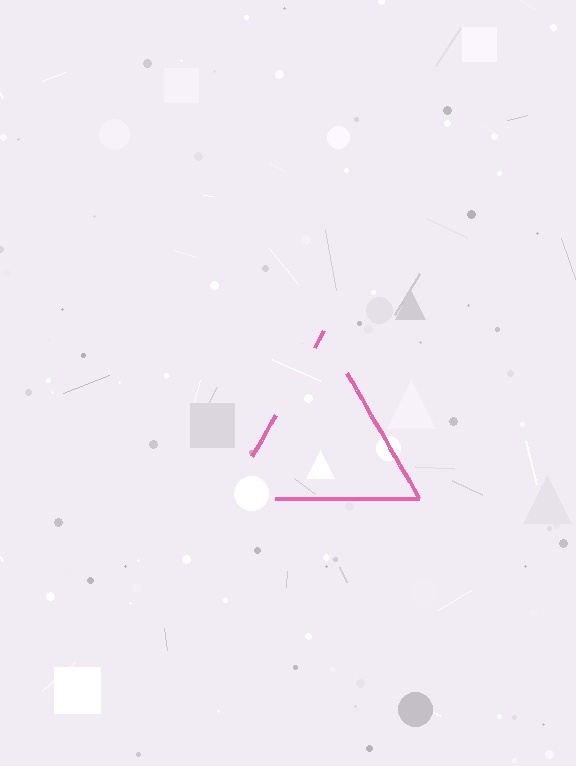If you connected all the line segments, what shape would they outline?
They would outline a triangle.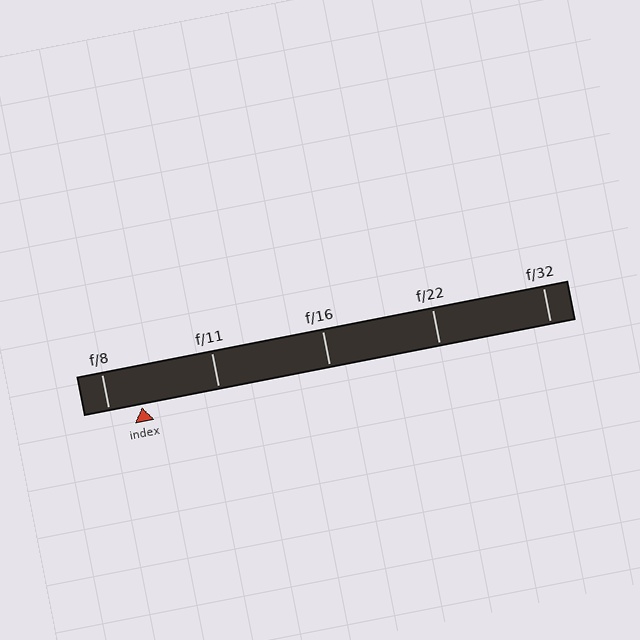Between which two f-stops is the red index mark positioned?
The index mark is between f/8 and f/11.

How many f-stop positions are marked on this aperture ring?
There are 5 f-stop positions marked.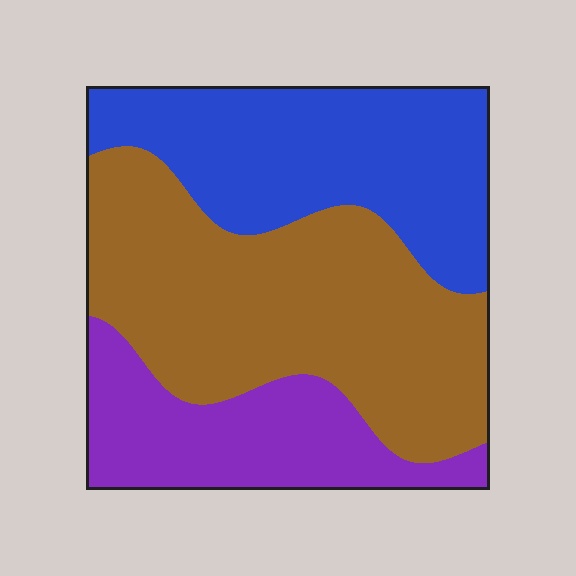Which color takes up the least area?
Purple, at roughly 20%.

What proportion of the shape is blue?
Blue takes up about one third (1/3) of the shape.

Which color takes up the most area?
Brown, at roughly 45%.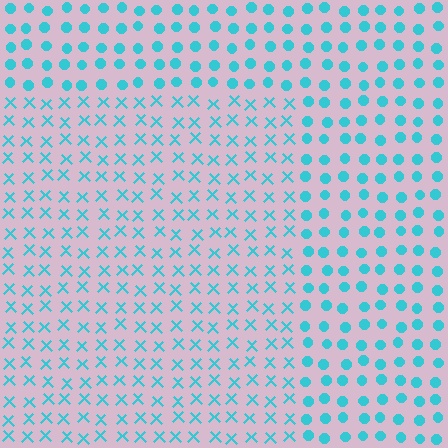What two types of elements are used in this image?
The image uses X marks inside the rectangle region and circles outside it.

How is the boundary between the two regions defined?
The boundary is defined by a change in element shape: X marks inside vs. circles outside. All elements share the same color and spacing.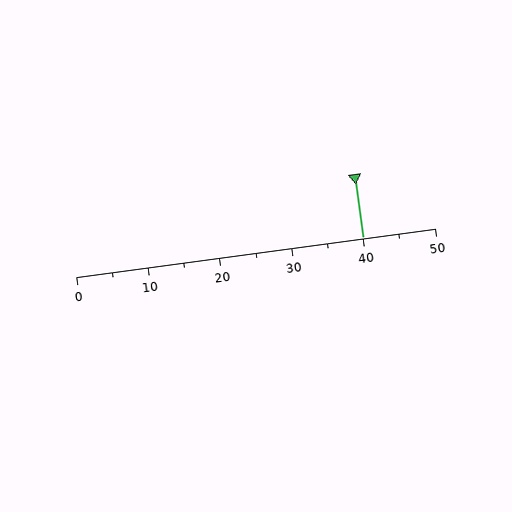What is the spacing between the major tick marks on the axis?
The major ticks are spaced 10 apart.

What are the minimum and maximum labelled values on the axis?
The axis runs from 0 to 50.